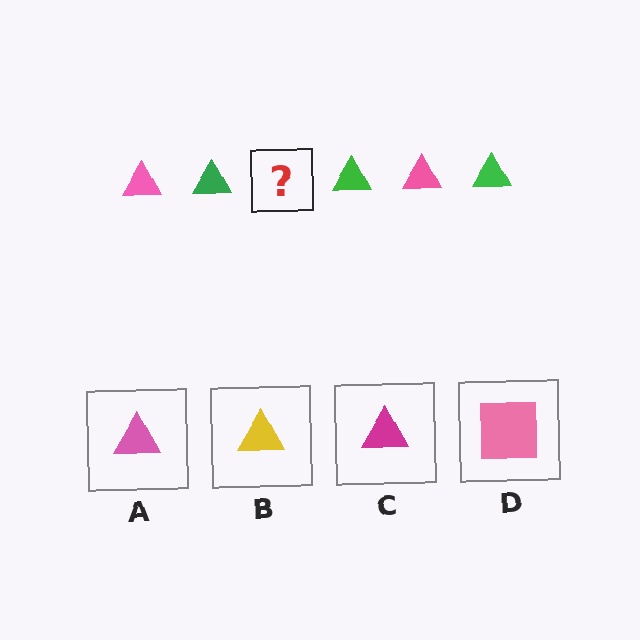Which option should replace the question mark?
Option A.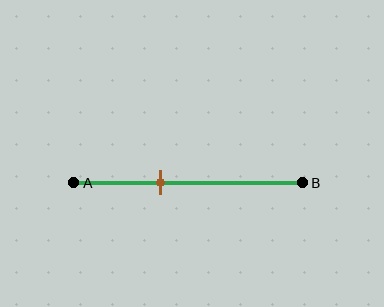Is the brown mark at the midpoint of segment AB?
No, the mark is at about 40% from A, not at the 50% midpoint.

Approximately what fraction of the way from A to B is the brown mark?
The brown mark is approximately 40% of the way from A to B.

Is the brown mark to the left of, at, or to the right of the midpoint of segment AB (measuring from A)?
The brown mark is to the left of the midpoint of segment AB.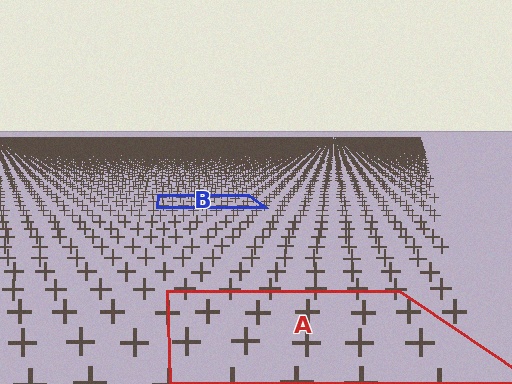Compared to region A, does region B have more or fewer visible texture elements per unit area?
Region B has more texture elements per unit area — they are packed more densely because it is farther away.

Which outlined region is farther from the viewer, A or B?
Region B is farther from the viewer — the texture elements inside it appear smaller and more densely packed.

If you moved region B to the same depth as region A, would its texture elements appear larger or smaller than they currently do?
They would appear larger. At a closer depth, the same texture elements are projected at a bigger on-screen size.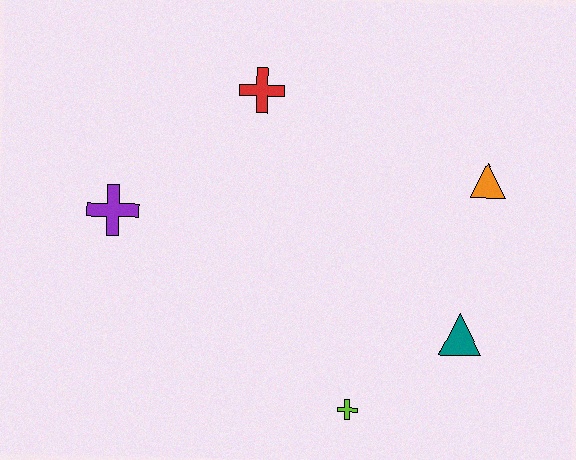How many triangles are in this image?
There are 2 triangles.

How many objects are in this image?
There are 5 objects.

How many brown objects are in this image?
There are no brown objects.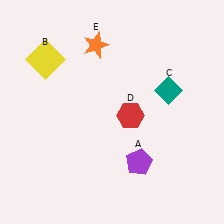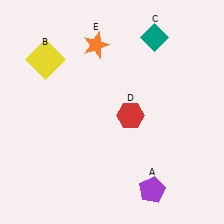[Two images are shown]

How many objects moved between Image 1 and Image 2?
2 objects moved between the two images.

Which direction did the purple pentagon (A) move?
The purple pentagon (A) moved down.